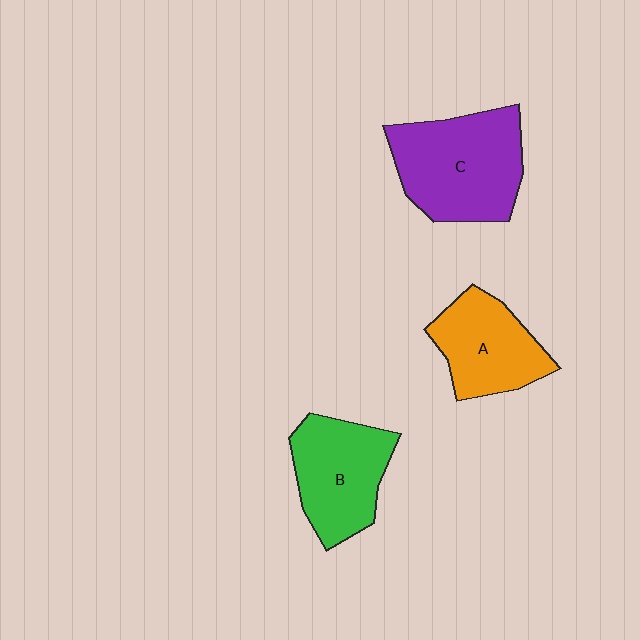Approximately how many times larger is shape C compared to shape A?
Approximately 1.4 times.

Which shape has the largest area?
Shape C (purple).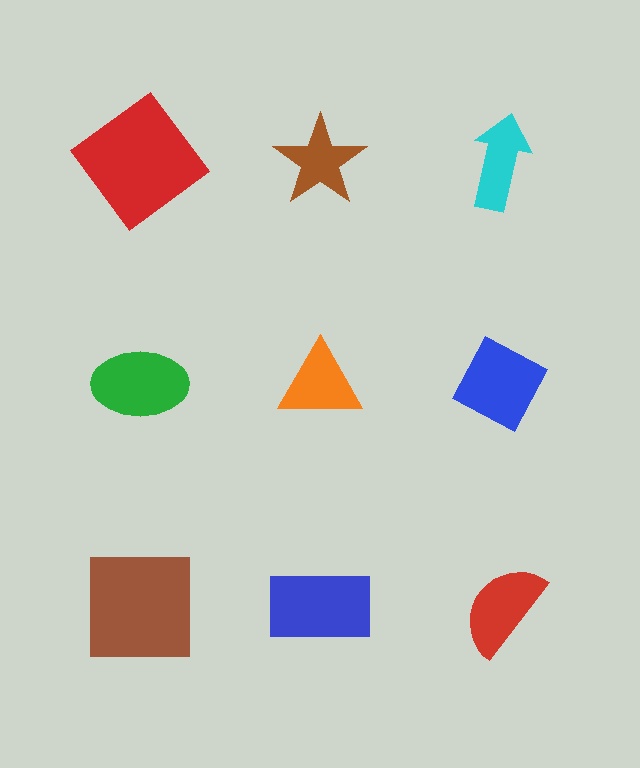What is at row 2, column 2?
An orange triangle.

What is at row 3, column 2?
A blue rectangle.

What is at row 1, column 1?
A red diamond.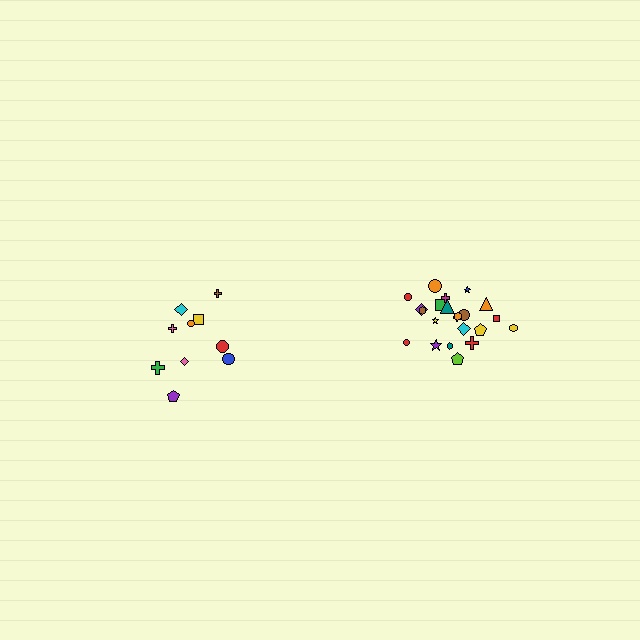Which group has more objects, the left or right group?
The right group.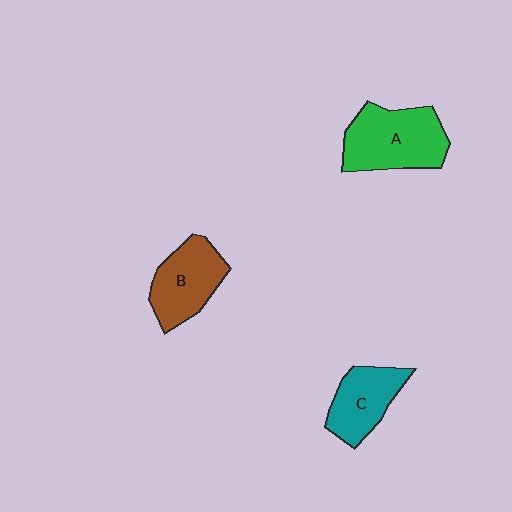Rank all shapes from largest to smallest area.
From largest to smallest: A (green), B (brown), C (teal).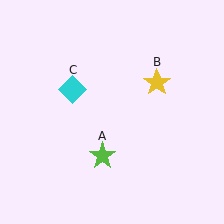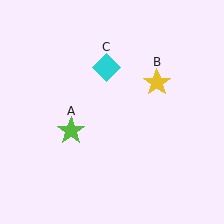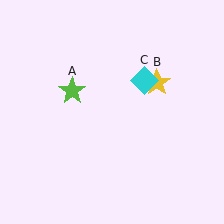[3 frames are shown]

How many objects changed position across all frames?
2 objects changed position: lime star (object A), cyan diamond (object C).